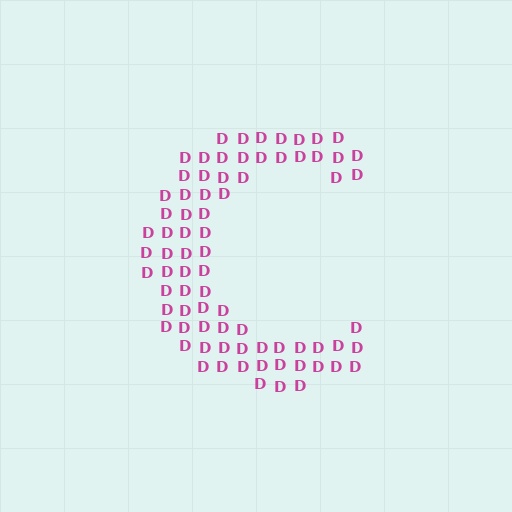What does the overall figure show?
The overall figure shows the letter C.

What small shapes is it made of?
It is made of small letter D's.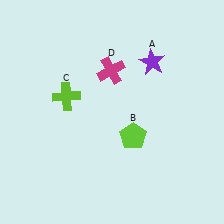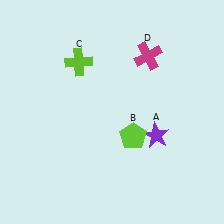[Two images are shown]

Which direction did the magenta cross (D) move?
The magenta cross (D) moved right.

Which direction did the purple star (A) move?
The purple star (A) moved down.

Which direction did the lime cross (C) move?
The lime cross (C) moved up.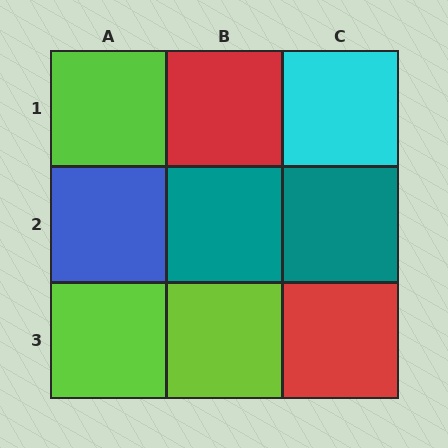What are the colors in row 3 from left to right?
Lime, lime, red.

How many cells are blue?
1 cell is blue.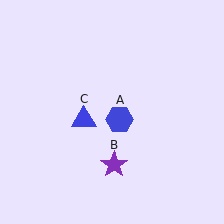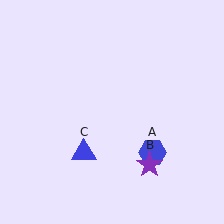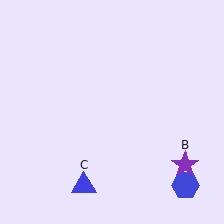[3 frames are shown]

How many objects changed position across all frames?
3 objects changed position: blue hexagon (object A), purple star (object B), blue triangle (object C).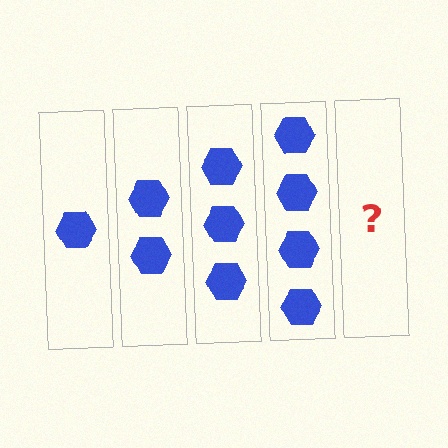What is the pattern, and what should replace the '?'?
The pattern is that each step adds one more hexagon. The '?' should be 5 hexagons.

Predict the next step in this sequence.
The next step is 5 hexagons.